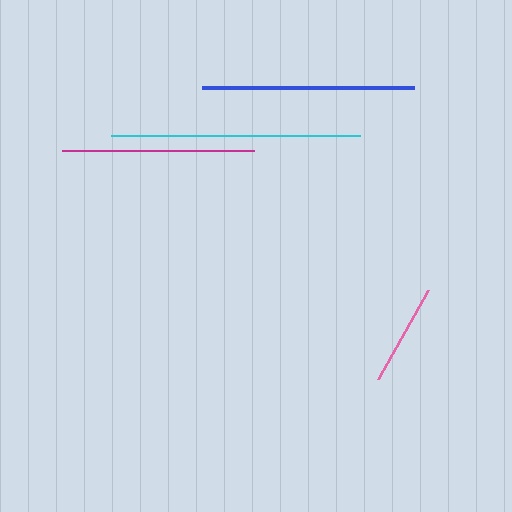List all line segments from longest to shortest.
From longest to shortest: cyan, blue, magenta, pink.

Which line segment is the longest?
The cyan line is the longest at approximately 249 pixels.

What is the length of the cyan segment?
The cyan segment is approximately 249 pixels long.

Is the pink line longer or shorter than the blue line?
The blue line is longer than the pink line.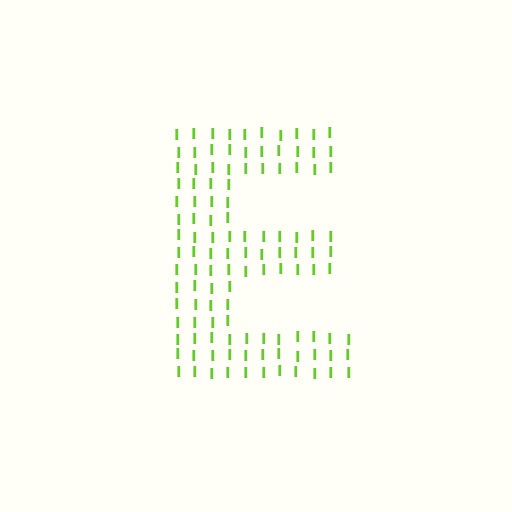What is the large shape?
The large shape is the letter E.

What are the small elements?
The small elements are letter I's.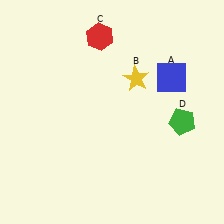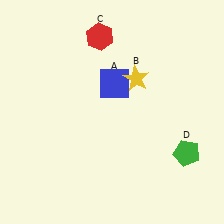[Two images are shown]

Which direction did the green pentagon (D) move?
The green pentagon (D) moved down.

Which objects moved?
The objects that moved are: the blue square (A), the green pentagon (D).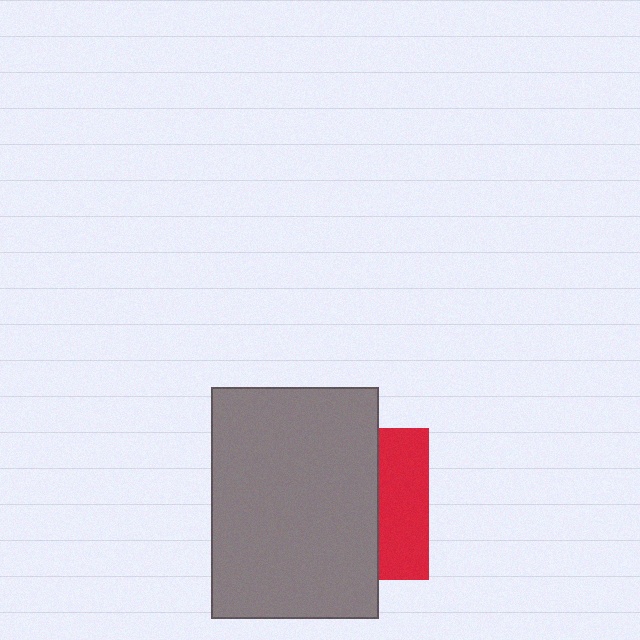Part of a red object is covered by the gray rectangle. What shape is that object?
It is a square.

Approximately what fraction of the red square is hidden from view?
Roughly 67% of the red square is hidden behind the gray rectangle.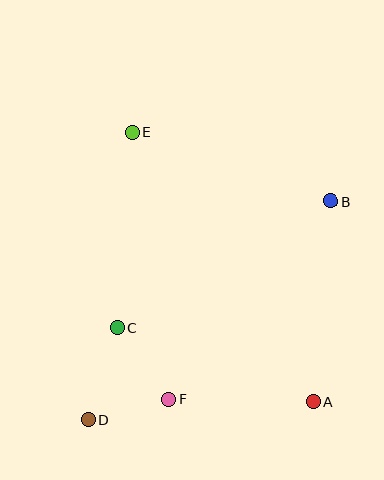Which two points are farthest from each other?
Points B and D are farthest from each other.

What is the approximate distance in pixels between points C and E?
The distance between C and E is approximately 196 pixels.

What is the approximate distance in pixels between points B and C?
The distance between B and C is approximately 248 pixels.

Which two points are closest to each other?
Points D and F are closest to each other.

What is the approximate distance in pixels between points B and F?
The distance between B and F is approximately 256 pixels.